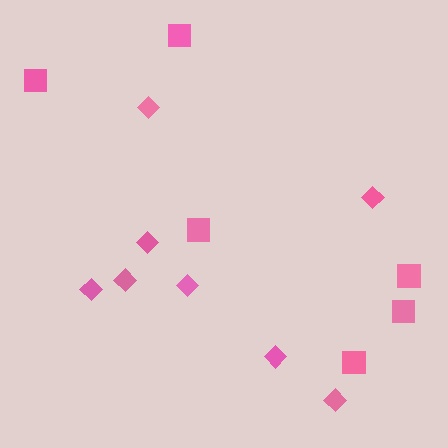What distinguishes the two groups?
There are 2 groups: one group of diamonds (8) and one group of squares (6).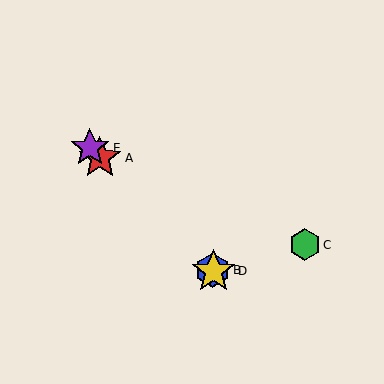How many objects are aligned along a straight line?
4 objects (A, B, D, E) are aligned along a straight line.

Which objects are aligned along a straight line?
Objects A, B, D, E are aligned along a straight line.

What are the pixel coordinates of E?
Object E is at (90, 148).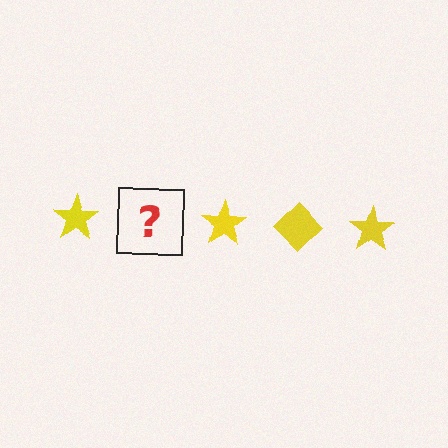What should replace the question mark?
The question mark should be replaced with a yellow diamond.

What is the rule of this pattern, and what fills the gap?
The rule is that the pattern cycles through star, diamond shapes in yellow. The gap should be filled with a yellow diamond.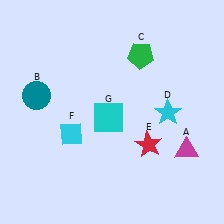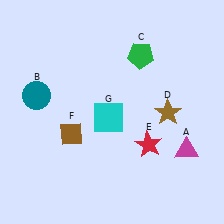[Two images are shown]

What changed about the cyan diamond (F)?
In Image 1, F is cyan. In Image 2, it changed to brown.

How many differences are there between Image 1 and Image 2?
There are 2 differences between the two images.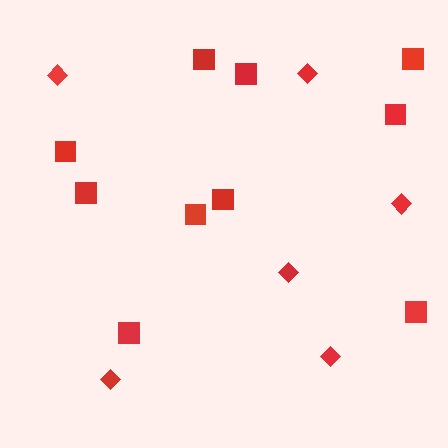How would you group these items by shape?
There are 2 groups: one group of diamonds (6) and one group of squares (10).